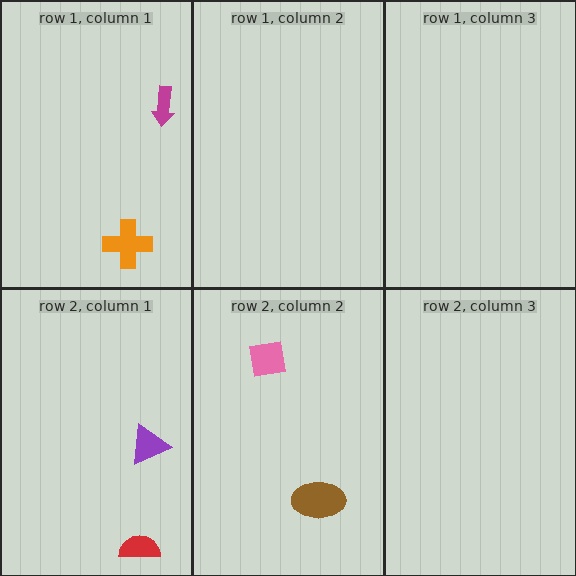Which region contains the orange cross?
The row 1, column 1 region.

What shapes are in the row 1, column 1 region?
The magenta arrow, the orange cross.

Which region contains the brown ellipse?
The row 2, column 2 region.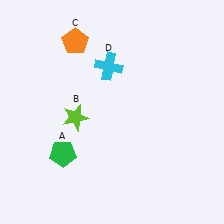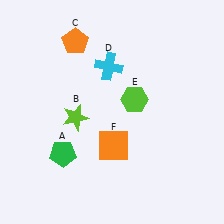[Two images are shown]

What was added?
A lime hexagon (E), an orange square (F) were added in Image 2.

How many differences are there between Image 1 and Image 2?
There are 2 differences between the two images.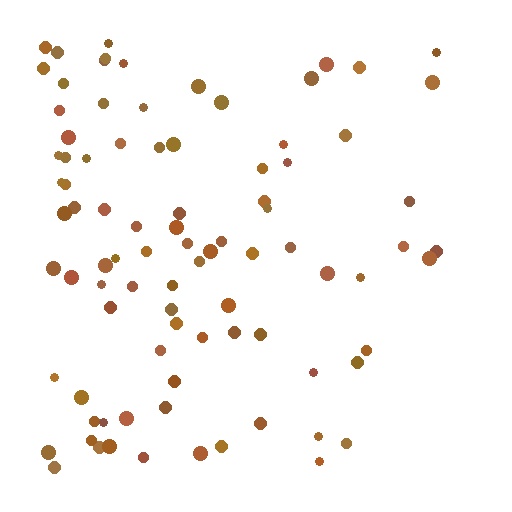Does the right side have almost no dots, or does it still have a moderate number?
Still a moderate number, just noticeably fewer than the left.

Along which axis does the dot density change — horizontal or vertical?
Horizontal.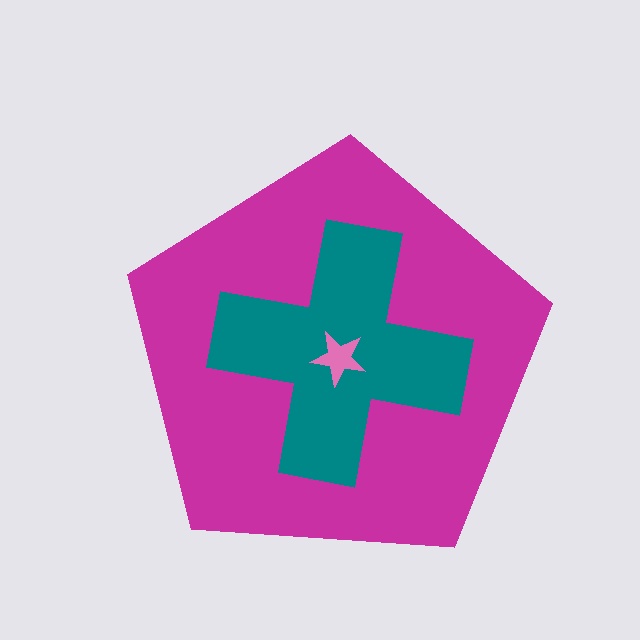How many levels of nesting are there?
3.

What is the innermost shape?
The pink star.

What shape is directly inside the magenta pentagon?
The teal cross.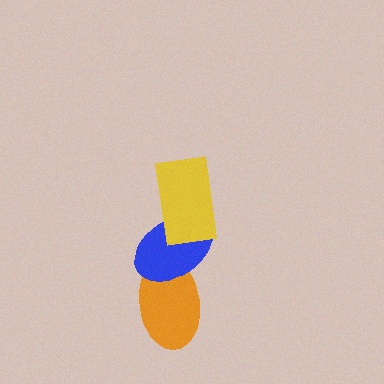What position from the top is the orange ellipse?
The orange ellipse is 3rd from the top.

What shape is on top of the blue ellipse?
The yellow rectangle is on top of the blue ellipse.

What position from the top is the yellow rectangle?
The yellow rectangle is 1st from the top.